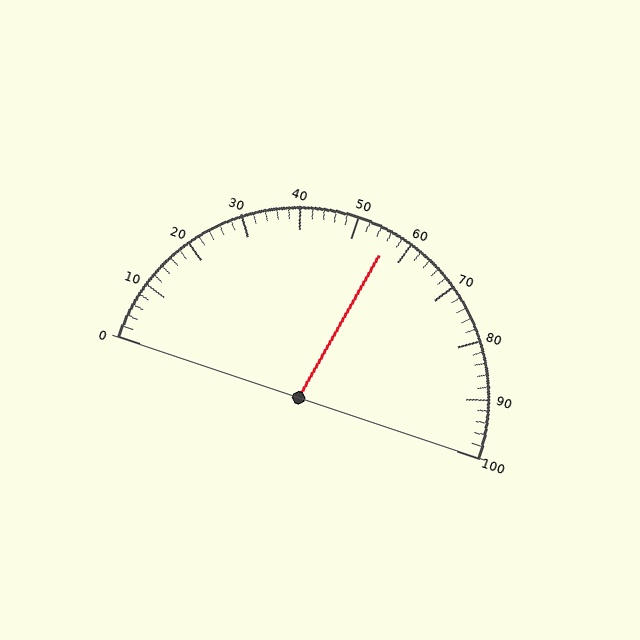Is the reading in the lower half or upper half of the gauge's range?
The reading is in the upper half of the range (0 to 100).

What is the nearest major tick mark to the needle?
The nearest major tick mark is 60.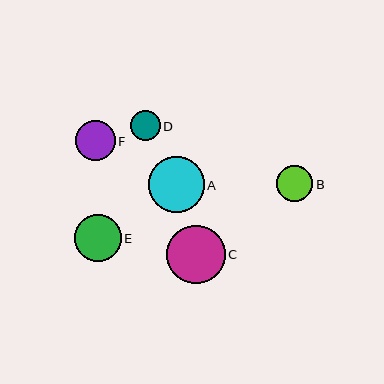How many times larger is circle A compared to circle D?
Circle A is approximately 1.9 times the size of circle D.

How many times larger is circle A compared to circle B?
Circle A is approximately 1.5 times the size of circle B.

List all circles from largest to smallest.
From largest to smallest: C, A, E, F, B, D.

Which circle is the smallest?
Circle D is the smallest with a size of approximately 30 pixels.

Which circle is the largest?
Circle C is the largest with a size of approximately 58 pixels.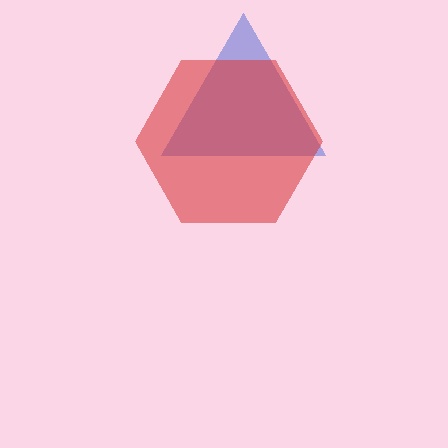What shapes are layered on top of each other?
The layered shapes are: a blue triangle, a red hexagon.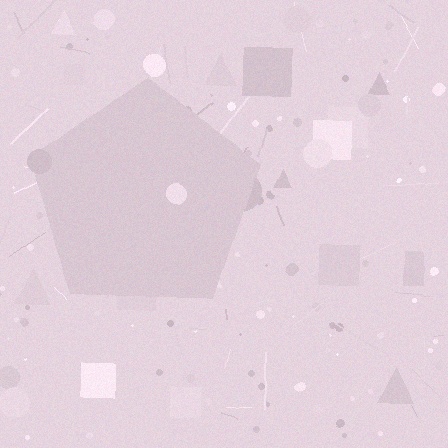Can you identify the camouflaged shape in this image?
The camouflaged shape is a pentagon.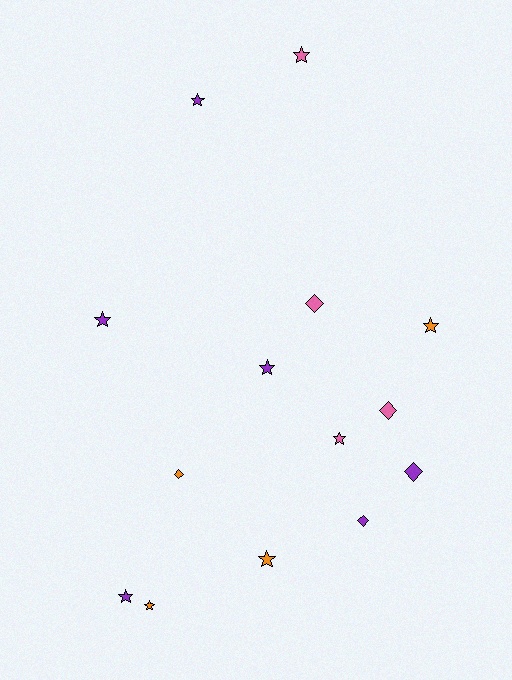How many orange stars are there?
There are 3 orange stars.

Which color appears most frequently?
Purple, with 6 objects.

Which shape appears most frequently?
Star, with 9 objects.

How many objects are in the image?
There are 14 objects.